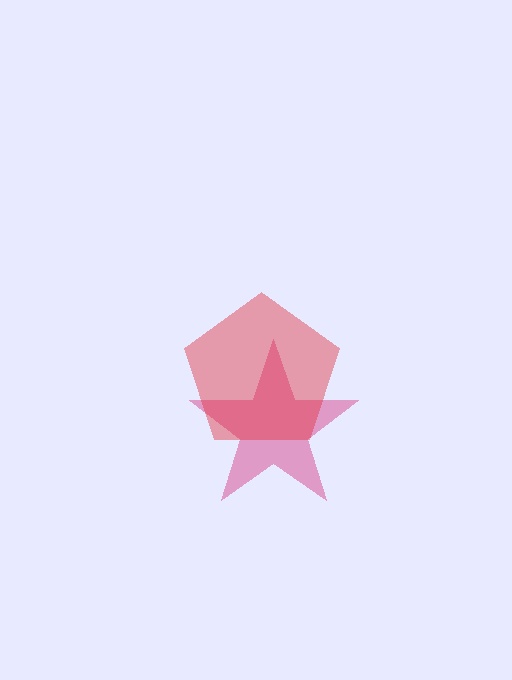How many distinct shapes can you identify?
There are 2 distinct shapes: a pink star, a red pentagon.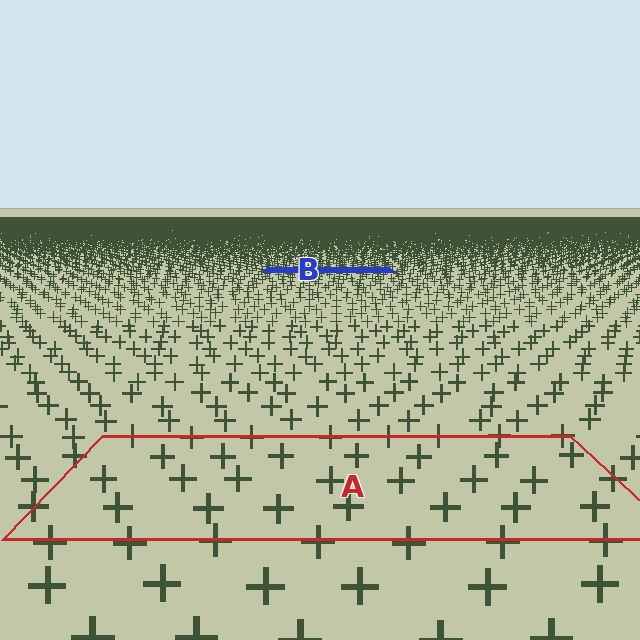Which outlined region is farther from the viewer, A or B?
Region B is farther from the viewer — the texture elements inside it appear smaller and more densely packed.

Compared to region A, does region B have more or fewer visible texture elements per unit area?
Region B has more texture elements per unit area — they are packed more densely because it is farther away.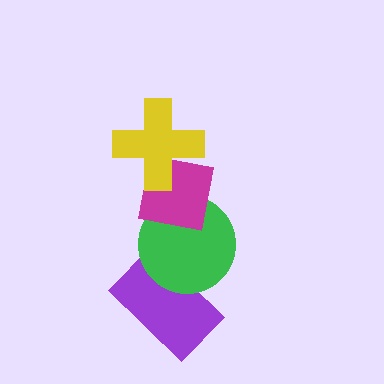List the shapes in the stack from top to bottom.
From top to bottom: the yellow cross, the magenta square, the green circle, the purple rectangle.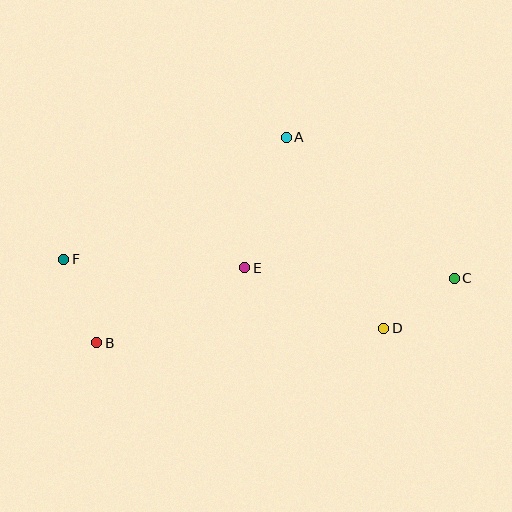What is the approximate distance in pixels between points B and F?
The distance between B and F is approximately 90 pixels.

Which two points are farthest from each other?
Points C and F are farthest from each other.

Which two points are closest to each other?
Points C and D are closest to each other.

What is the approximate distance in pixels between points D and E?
The distance between D and E is approximately 151 pixels.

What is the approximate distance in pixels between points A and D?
The distance between A and D is approximately 215 pixels.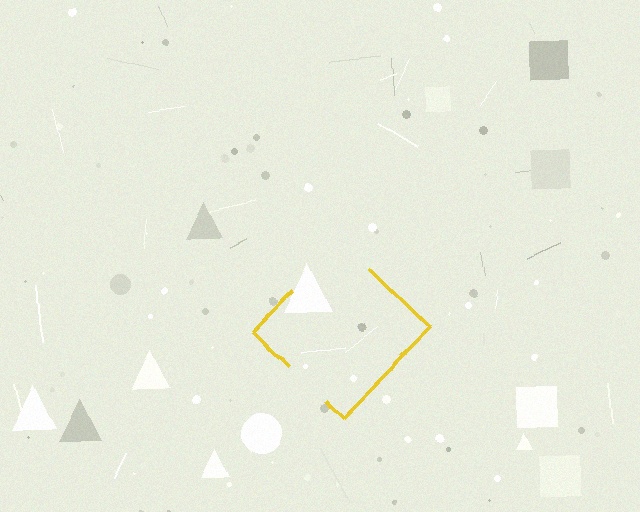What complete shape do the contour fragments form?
The contour fragments form a diamond.